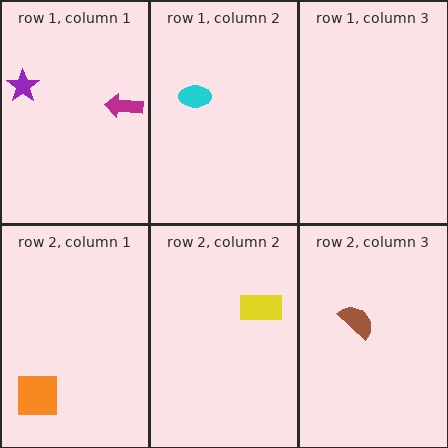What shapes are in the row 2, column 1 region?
The orange square.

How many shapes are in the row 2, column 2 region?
1.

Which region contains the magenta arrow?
The row 1, column 1 region.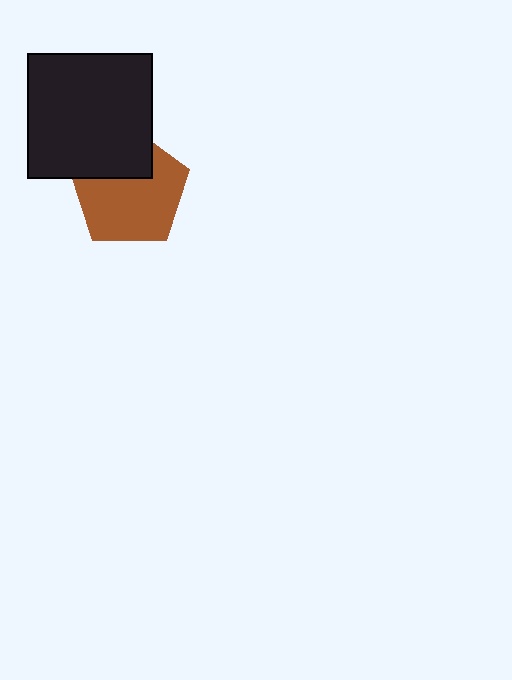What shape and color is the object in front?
The object in front is a black square.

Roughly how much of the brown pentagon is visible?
Most of it is visible (roughly 69%).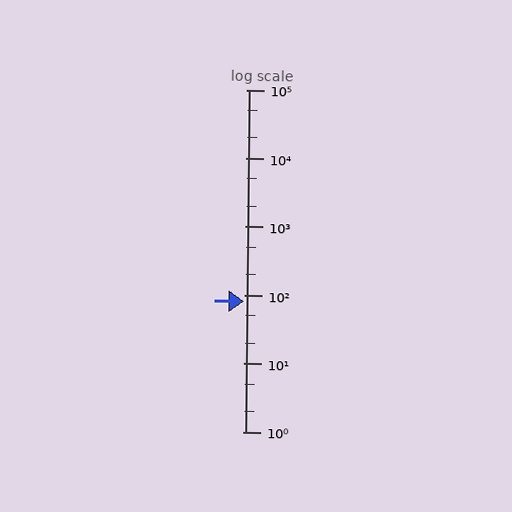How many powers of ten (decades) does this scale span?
The scale spans 5 decades, from 1 to 100000.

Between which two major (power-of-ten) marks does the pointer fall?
The pointer is between 10 and 100.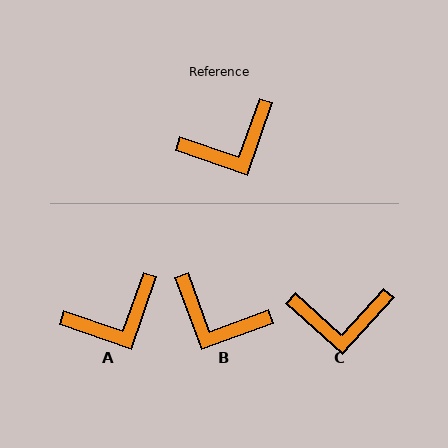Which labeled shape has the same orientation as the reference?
A.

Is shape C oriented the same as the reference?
No, it is off by about 23 degrees.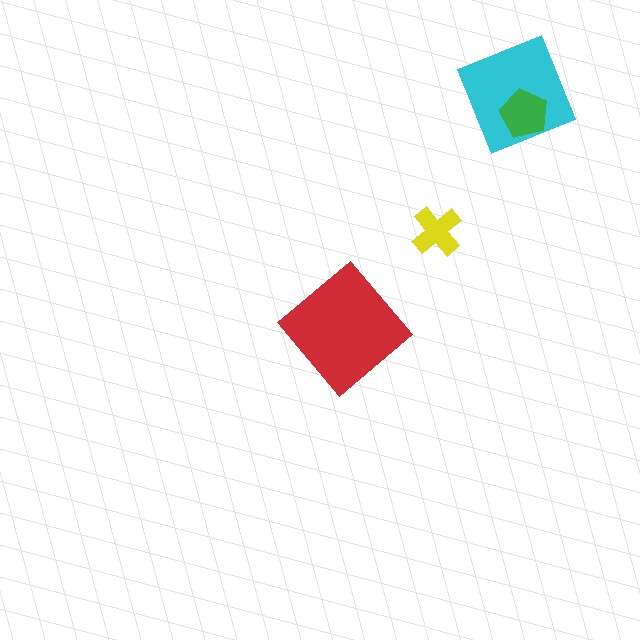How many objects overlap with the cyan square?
1 object overlaps with the cyan square.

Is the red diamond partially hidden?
No, no other shape covers it.